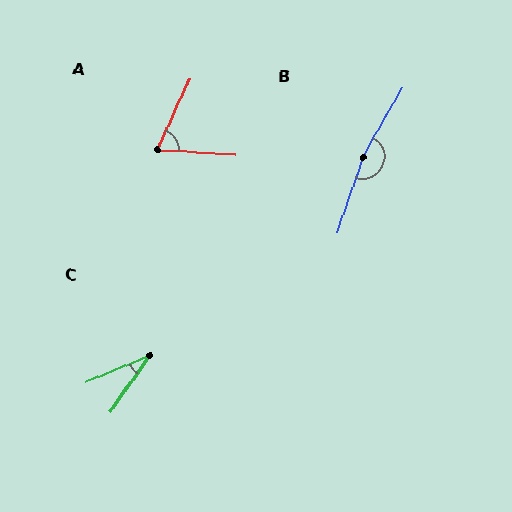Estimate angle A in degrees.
Approximately 69 degrees.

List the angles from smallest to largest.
C (32°), A (69°), B (170°).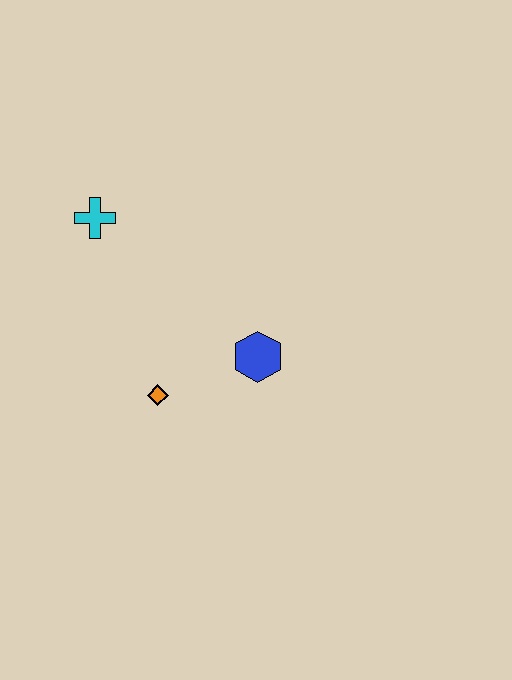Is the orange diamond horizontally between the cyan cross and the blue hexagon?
Yes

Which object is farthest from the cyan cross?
The blue hexagon is farthest from the cyan cross.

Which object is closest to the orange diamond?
The blue hexagon is closest to the orange diamond.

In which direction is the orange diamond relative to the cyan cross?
The orange diamond is below the cyan cross.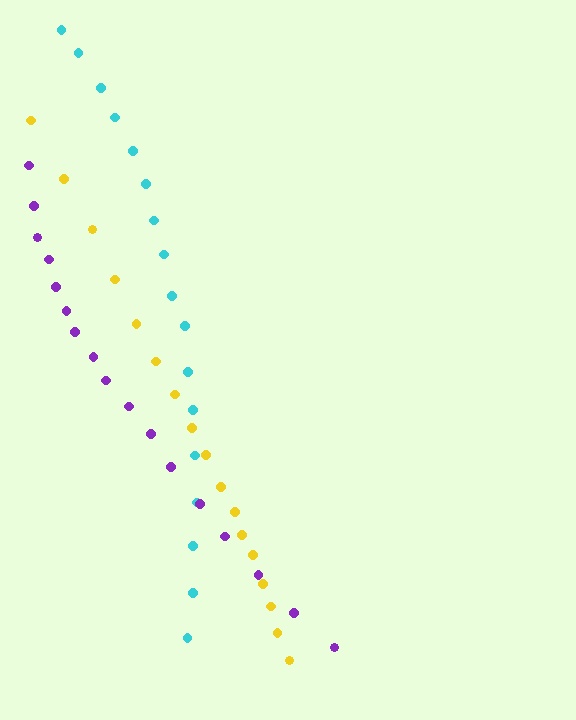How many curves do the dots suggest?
There are 3 distinct paths.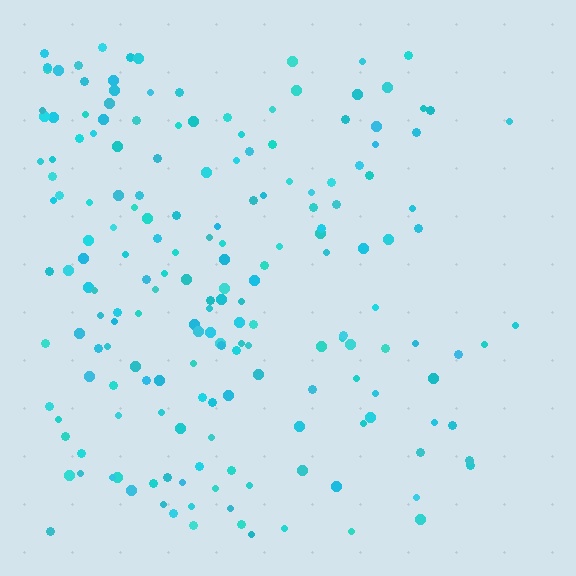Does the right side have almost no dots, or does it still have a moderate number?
Still a moderate number, just noticeably fewer than the left.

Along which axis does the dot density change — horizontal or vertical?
Horizontal.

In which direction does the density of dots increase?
From right to left, with the left side densest.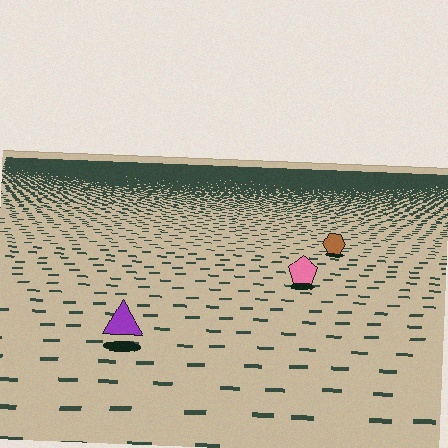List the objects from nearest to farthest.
From nearest to farthest: the purple triangle, the pink pentagon, the brown hexagon.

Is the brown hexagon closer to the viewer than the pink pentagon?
No. The pink pentagon is closer — you can tell from the texture gradient: the ground texture is coarser near it.